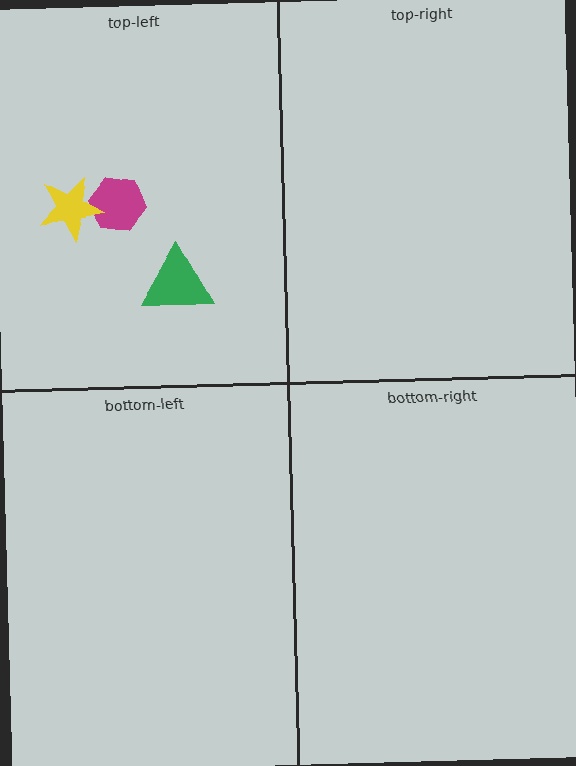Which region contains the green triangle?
The top-left region.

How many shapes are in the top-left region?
3.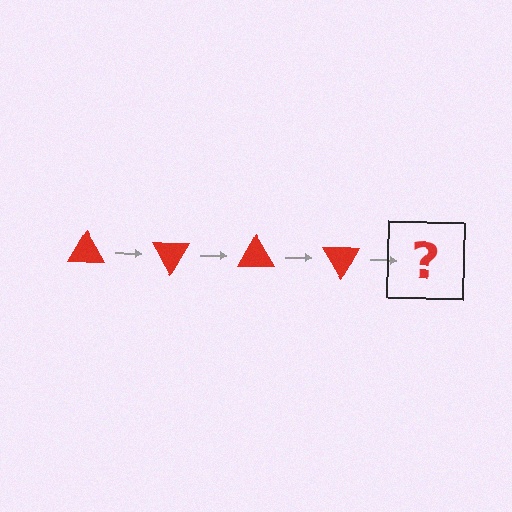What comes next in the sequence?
The next element should be a red triangle rotated 240 degrees.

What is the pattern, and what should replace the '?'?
The pattern is that the triangle rotates 60 degrees each step. The '?' should be a red triangle rotated 240 degrees.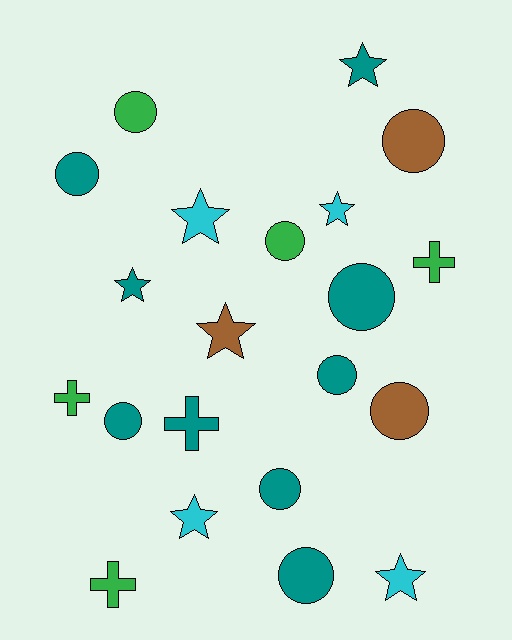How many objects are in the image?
There are 21 objects.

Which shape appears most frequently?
Circle, with 10 objects.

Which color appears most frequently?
Teal, with 9 objects.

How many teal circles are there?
There are 6 teal circles.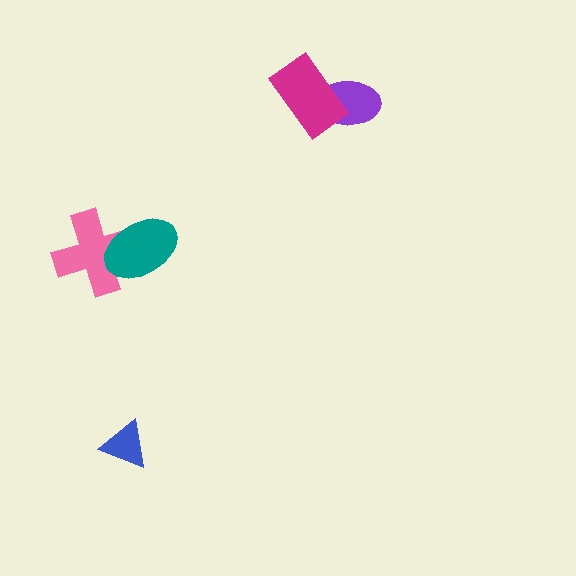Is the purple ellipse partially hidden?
Yes, it is partially covered by another shape.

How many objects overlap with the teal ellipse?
1 object overlaps with the teal ellipse.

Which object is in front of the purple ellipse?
The magenta rectangle is in front of the purple ellipse.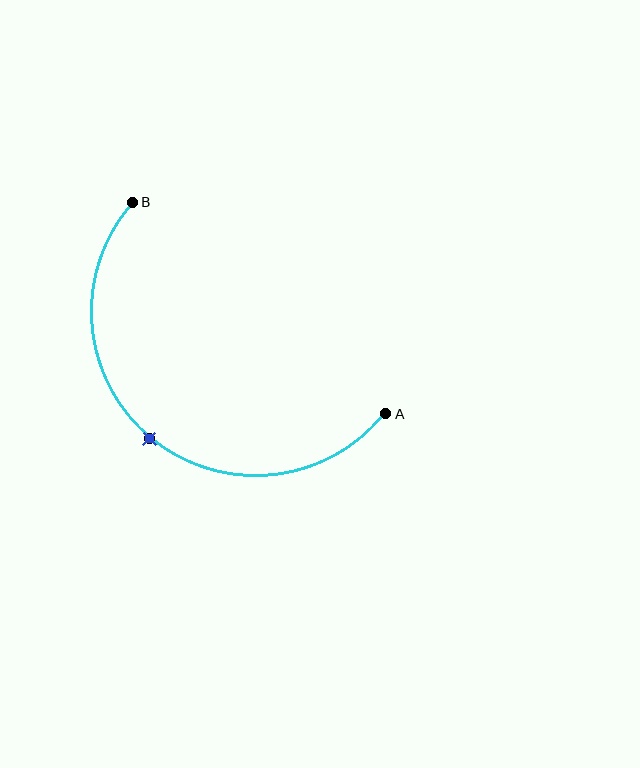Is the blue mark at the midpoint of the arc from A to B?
Yes. The blue mark lies on the arc at equal arc-length from both A and B — it is the arc midpoint.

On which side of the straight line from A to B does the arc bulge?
The arc bulges below and to the left of the straight line connecting A and B.